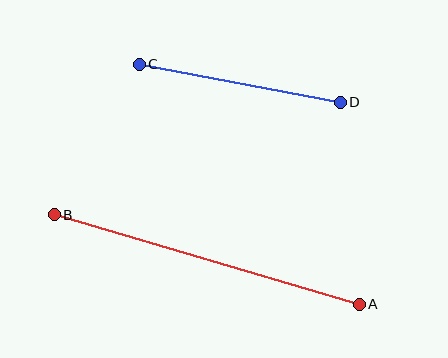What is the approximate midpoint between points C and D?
The midpoint is at approximately (240, 83) pixels.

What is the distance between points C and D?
The distance is approximately 205 pixels.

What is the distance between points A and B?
The distance is approximately 318 pixels.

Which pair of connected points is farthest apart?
Points A and B are farthest apart.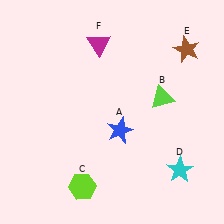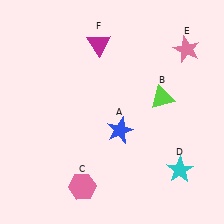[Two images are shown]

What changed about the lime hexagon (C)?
In Image 1, C is lime. In Image 2, it changed to pink.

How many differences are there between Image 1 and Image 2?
There are 2 differences between the two images.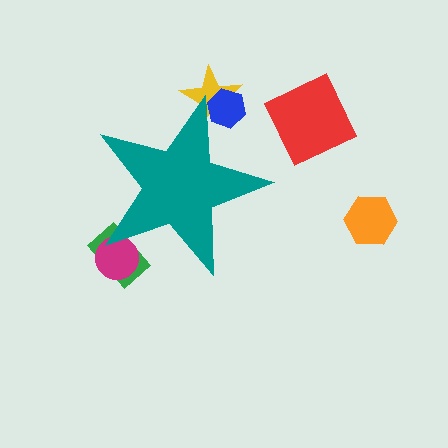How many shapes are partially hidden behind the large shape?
4 shapes are partially hidden.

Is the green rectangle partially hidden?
Yes, the green rectangle is partially hidden behind the teal star.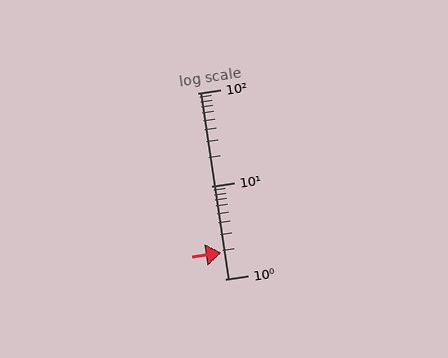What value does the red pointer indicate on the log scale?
The pointer indicates approximately 1.9.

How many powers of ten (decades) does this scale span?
The scale spans 2 decades, from 1 to 100.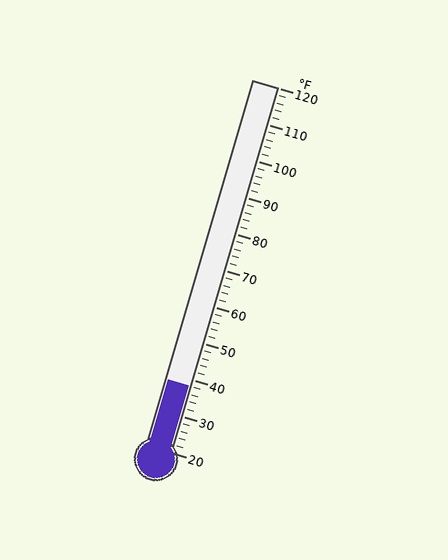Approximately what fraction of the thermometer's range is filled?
The thermometer is filled to approximately 20% of its range.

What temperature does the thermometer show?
The thermometer shows approximately 38°F.